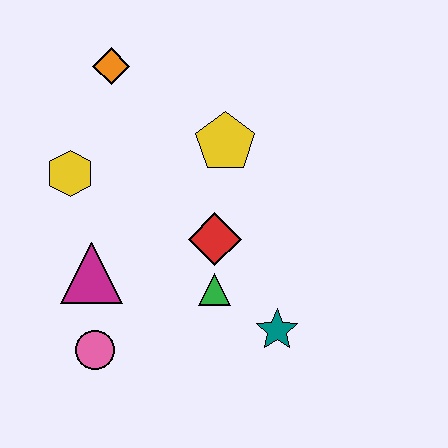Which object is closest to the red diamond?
The green triangle is closest to the red diamond.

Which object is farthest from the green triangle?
The orange diamond is farthest from the green triangle.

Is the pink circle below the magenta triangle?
Yes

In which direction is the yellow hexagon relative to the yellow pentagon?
The yellow hexagon is to the left of the yellow pentagon.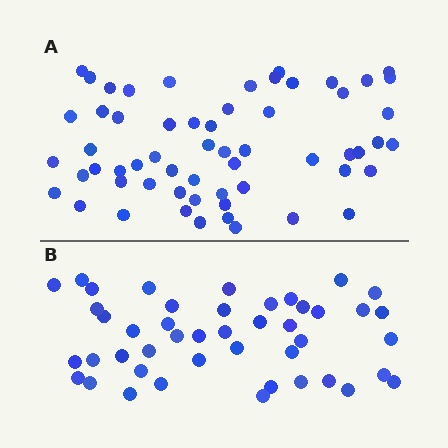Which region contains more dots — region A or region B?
Region A (the top region) has more dots.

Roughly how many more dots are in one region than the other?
Region A has approximately 15 more dots than region B.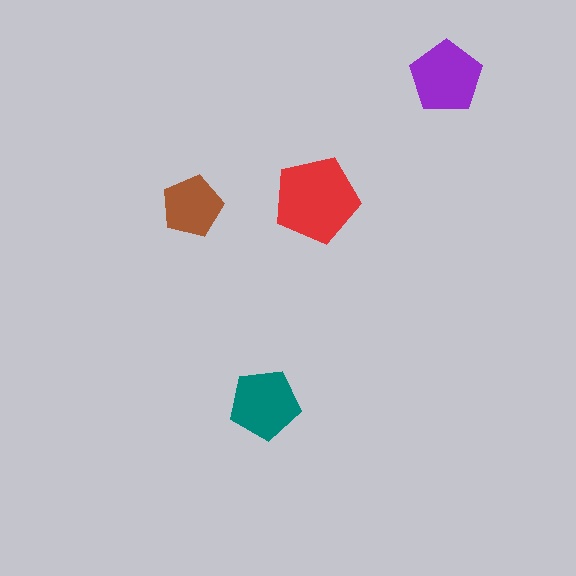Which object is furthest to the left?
The brown pentagon is leftmost.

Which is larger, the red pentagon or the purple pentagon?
The red one.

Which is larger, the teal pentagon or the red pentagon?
The red one.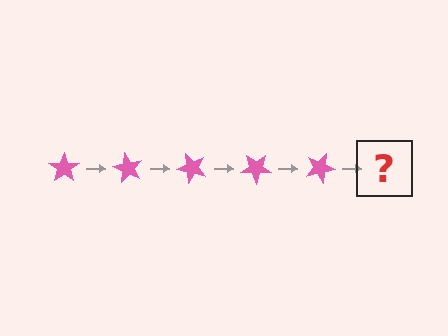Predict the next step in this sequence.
The next step is a pink star rotated 300 degrees.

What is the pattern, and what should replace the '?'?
The pattern is that the star rotates 60 degrees each step. The '?' should be a pink star rotated 300 degrees.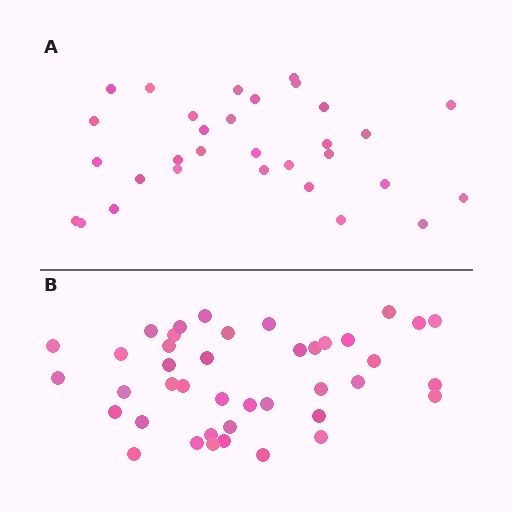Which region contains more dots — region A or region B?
Region B (the bottom region) has more dots.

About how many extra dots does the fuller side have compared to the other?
Region B has roughly 10 or so more dots than region A.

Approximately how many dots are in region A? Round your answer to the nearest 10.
About 30 dots. (The exact count is 31, which rounds to 30.)